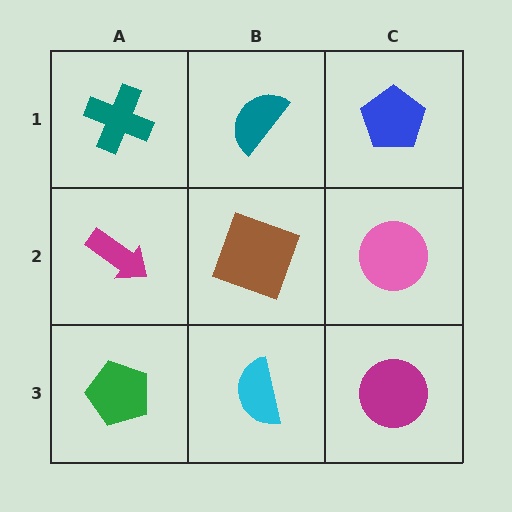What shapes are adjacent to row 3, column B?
A brown square (row 2, column B), a green pentagon (row 3, column A), a magenta circle (row 3, column C).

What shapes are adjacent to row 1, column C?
A pink circle (row 2, column C), a teal semicircle (row 1, column B).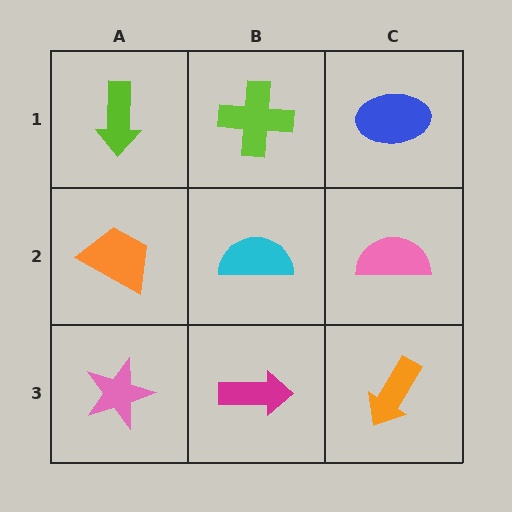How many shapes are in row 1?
3 shapes.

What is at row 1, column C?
A blue ellipse.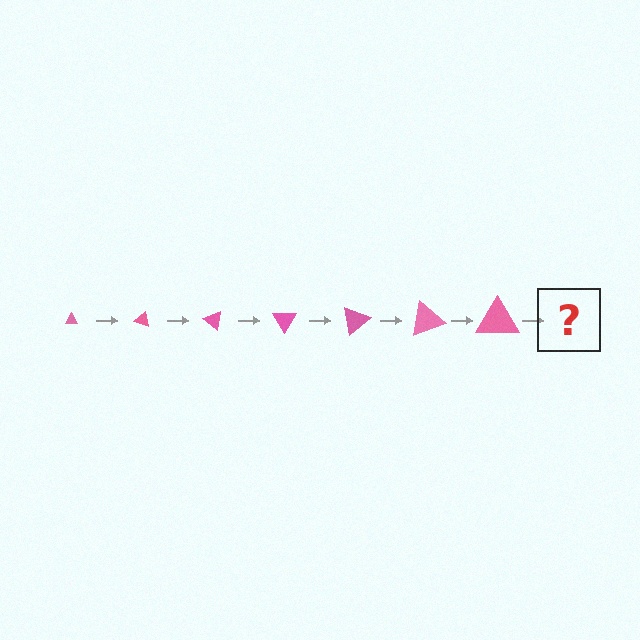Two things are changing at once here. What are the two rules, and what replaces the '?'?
The two rules are that the triangle grows larger each step and it rotates 20 degrees each step. The '?' should be a triangle, larger than the previous one and rotated 140 degrees from the start.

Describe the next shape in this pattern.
It should be a triangle, larger than the previous one and rotated 140 degrees from the start.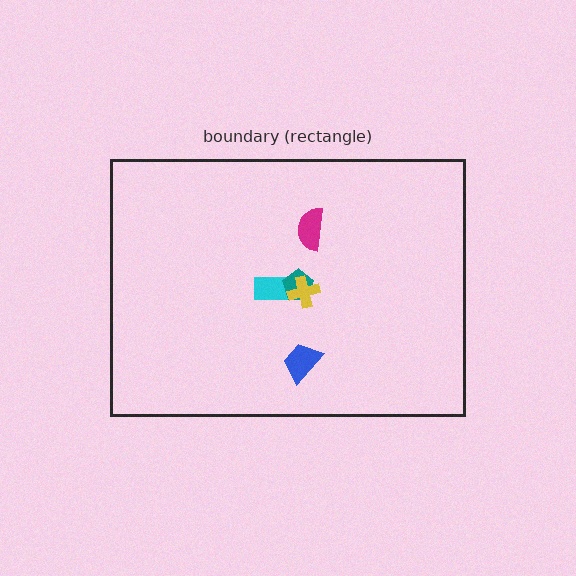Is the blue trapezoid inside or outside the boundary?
Inside.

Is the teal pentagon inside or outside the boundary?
Inside.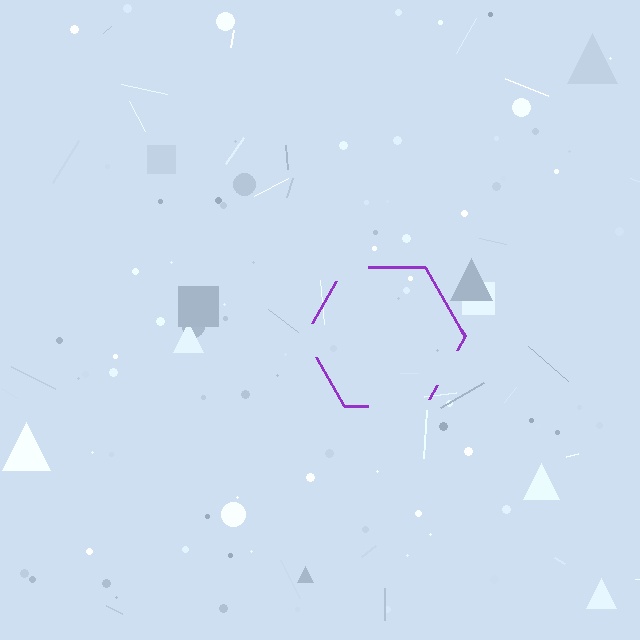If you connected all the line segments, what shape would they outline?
They would outline a hexagon.